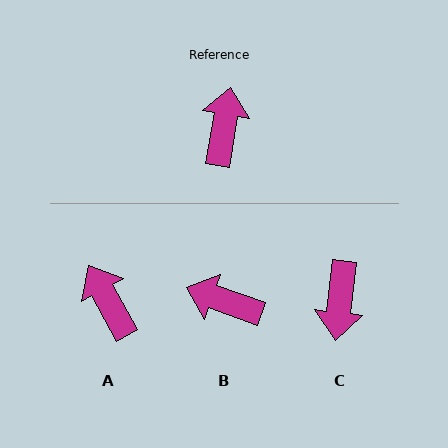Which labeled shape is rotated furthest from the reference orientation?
C, about 177 degrees away.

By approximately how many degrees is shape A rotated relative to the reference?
Approximately 38 degrees counter-clockwise.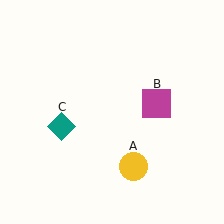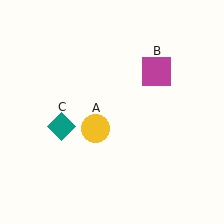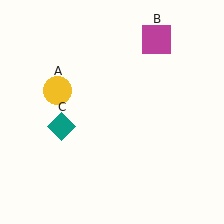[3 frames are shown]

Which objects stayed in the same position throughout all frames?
Teal diamond (object C) remained stationary.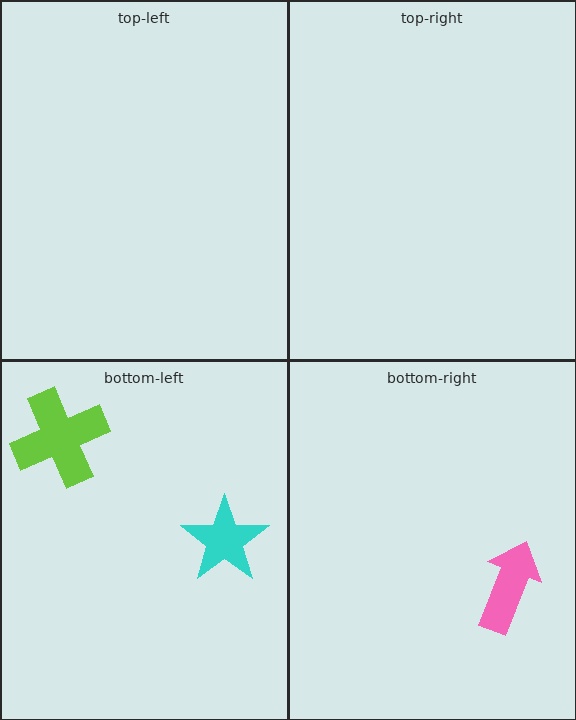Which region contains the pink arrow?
The bottom-right region.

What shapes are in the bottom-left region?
The cyan star, the lime cross.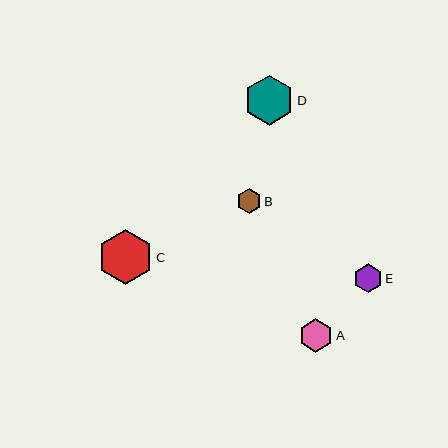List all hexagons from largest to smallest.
From largest to smallest: C, D, A, E, B.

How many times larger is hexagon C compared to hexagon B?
Hexagon C is approximately 2.3 times the size of hexagon B.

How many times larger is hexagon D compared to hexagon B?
Hexagon D is approximately 2.1 times the size of hexagon B.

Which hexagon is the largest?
Hexagon C is the largest with a size of approximately 56 pixels.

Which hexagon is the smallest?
Hexagon B is the smallest with a size of approximately 24 pixels.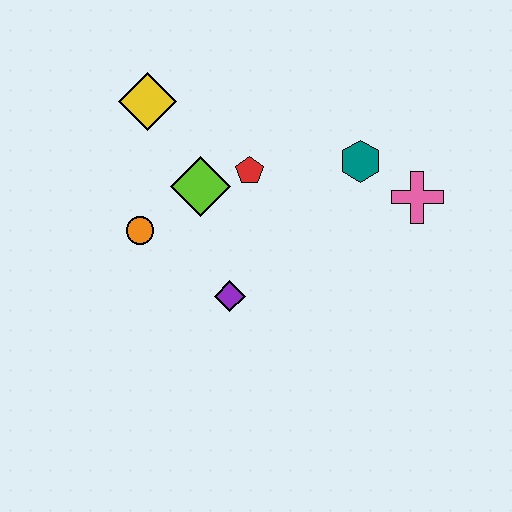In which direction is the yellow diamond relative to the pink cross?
The yellow diamond is to the left of the pink cross.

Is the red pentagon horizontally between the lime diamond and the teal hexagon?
Yes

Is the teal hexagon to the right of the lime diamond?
Yes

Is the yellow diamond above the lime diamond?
Yes